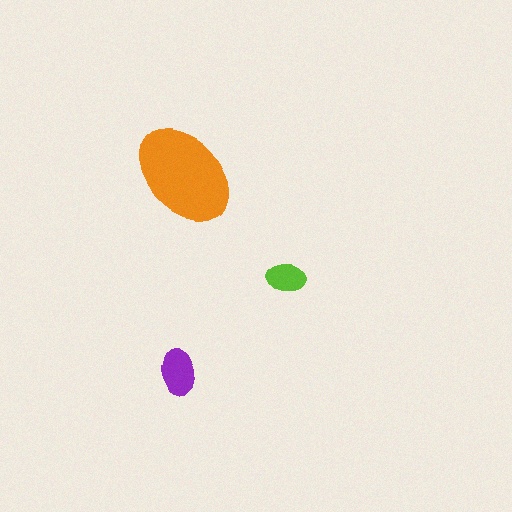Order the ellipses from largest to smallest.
the orange one, the purple one, the lime one.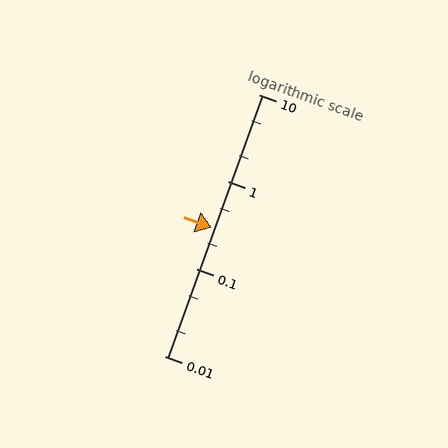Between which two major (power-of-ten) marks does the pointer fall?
The pointer is between 0.1 and 1.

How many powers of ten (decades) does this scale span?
The scale spans 3 decades, from 0.01 to 10.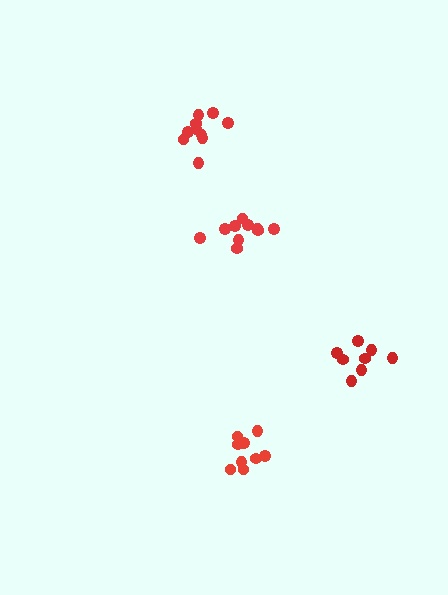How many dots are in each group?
Group 1: 9 dots, Group 2: 8 dots, Group 3: 10 dots, Group 4: 10 dots (37 total).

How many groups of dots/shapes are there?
There are 4 groups.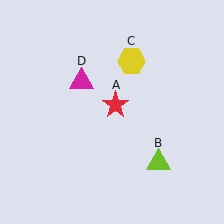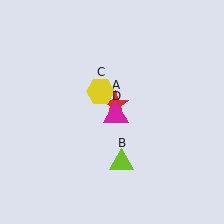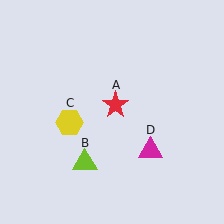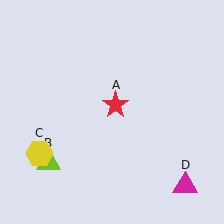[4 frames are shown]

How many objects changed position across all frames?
3 objects changed position: lime triangle (object B), yellow hexagon (object C), magenta triangle (object D).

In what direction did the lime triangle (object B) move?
The lime triangle (object B) moved left.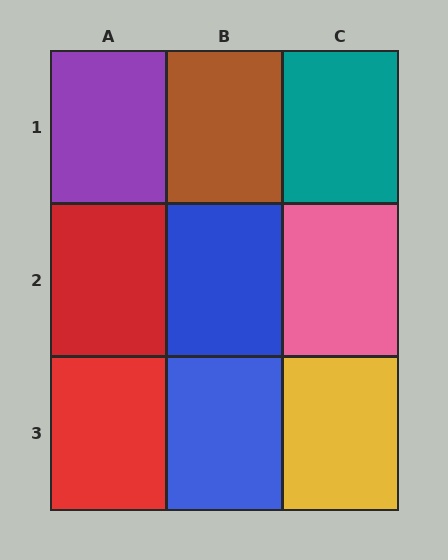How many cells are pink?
1 cell is pink.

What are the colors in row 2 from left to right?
Red, blue, pink.